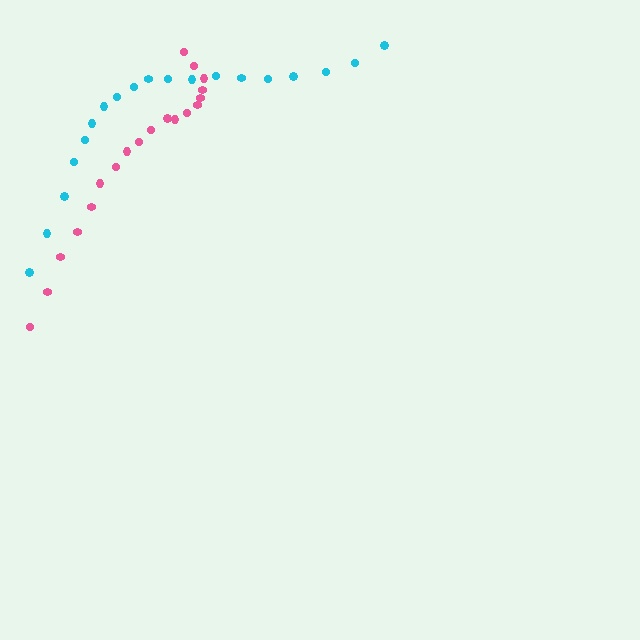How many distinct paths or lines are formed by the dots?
There are 2 distinct paths.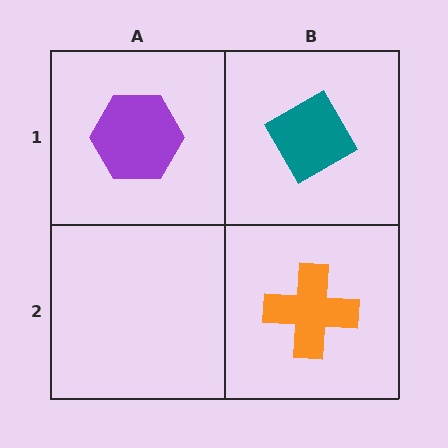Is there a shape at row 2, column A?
No, that cell is empty.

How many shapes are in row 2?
1 shape.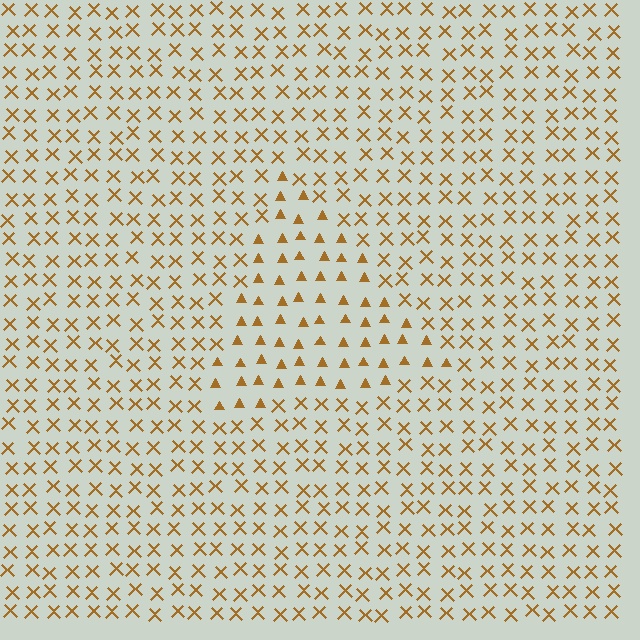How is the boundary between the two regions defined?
The boundary is defined by a change in element shape: triangles inside vs. X marks outside. All elements share the same color and spacing.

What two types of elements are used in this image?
The image uses triangles inside the triangle region and X marks outside it.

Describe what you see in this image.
The image is filled with small brown elements arranged in a uniform grid. A triangle-shaped region contains triangles, while the surrounding area contains X marks. The boundary is defined purely by the change in element shape.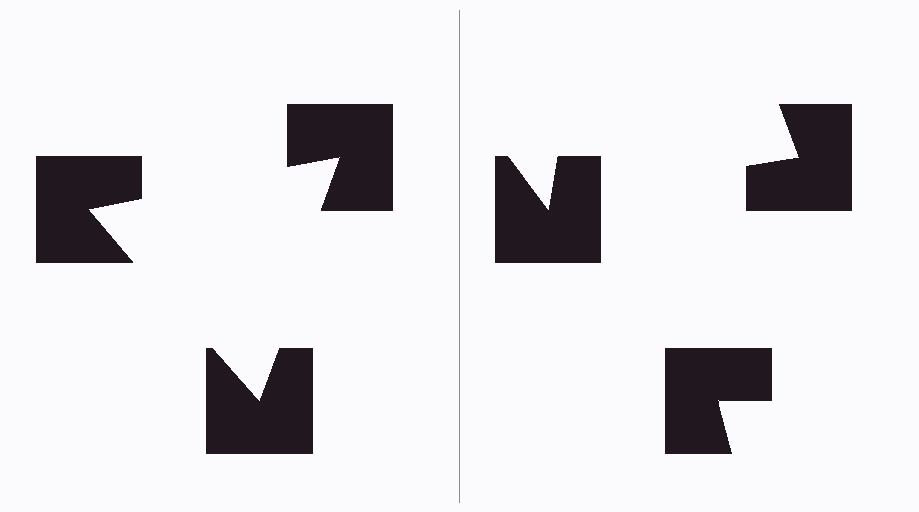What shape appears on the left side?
An illusory triangle.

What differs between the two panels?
The notched squares are positioned identically on both sides; only the wedge orientations differ. On the left they align to a triangle; on the right they are misaligned.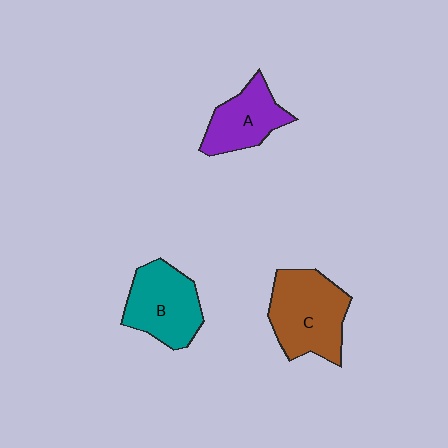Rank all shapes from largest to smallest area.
From largest to smallest: C (brown), B (teal), A (purple).